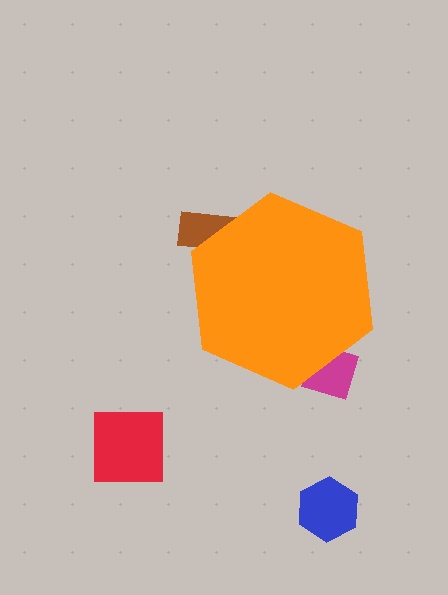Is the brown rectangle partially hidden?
Yes, the brown rectangle is partially hidden behind the orange hexagon.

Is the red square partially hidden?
No, the red square is fully visible.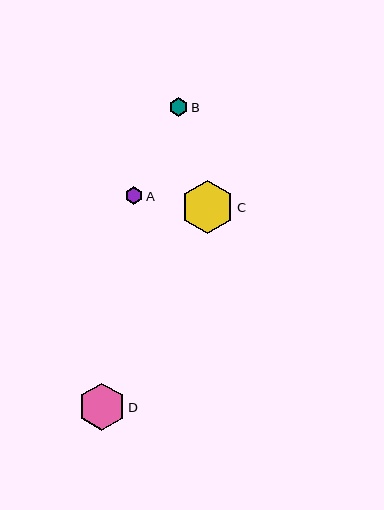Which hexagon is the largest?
Hexagon C is the largest with a size of approximately 53 pixels.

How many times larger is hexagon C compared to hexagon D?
Hexagon C is approximately 1.1 times the size of hexagon D.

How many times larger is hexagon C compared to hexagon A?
Hexagon C is approximately 3.1 times the size of hexagon A.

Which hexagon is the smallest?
Hexagon A is the smallest with a size of approximately 17 pixels.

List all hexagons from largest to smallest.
From largest to smallest: C, D, B, A.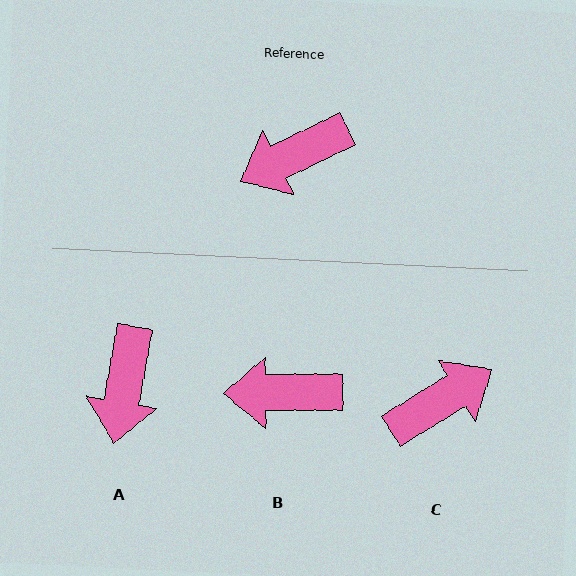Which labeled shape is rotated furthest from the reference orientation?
C, about 175 degrees away.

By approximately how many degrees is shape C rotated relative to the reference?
Approximately 175 degrees clockwise.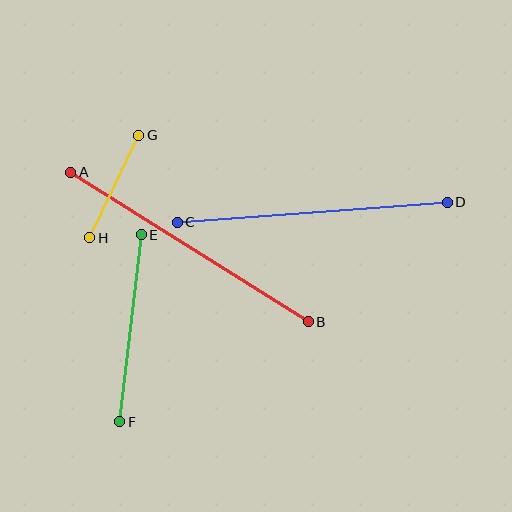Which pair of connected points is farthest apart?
Points A and B are farthest apart.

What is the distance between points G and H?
The distance is approximately 114 pixels.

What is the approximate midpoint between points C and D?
The midpoint is at approximately (312, 212) pixels.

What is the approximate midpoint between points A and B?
The midpoint is at approximately (189, 247) pixels.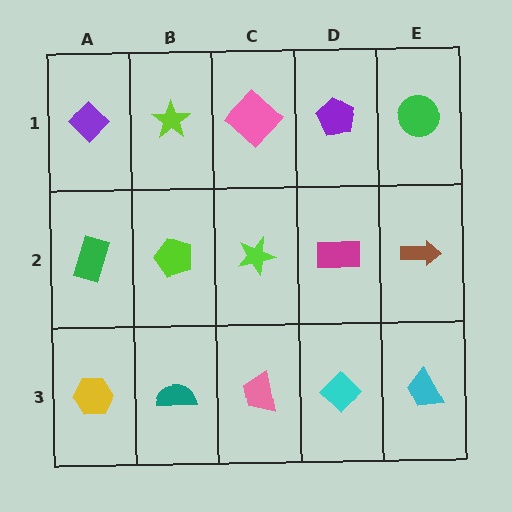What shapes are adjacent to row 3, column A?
A green rectangle (row 2, column A), a teal semicircle (row 3, column B).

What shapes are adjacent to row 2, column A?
A purple diamond (row 1, column A), a yellow hexagon (row 3, column A), a lime pentagon (row 2, column B).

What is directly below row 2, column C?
A pink trapezoid.